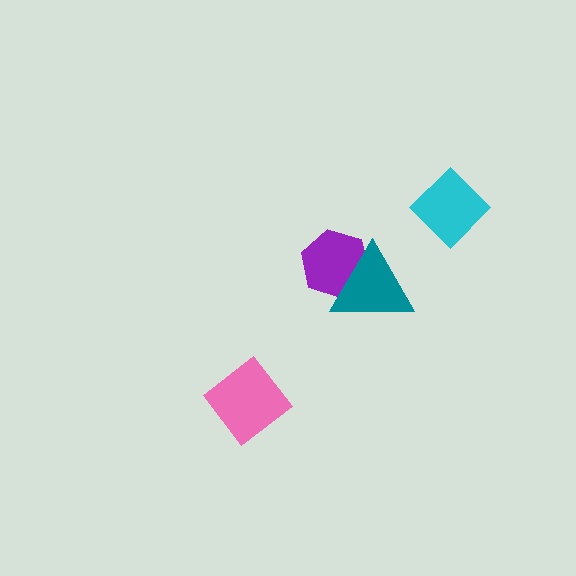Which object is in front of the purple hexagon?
The teal triangle is in front of the purple hexagon.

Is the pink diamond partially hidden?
No, no other shape covers it.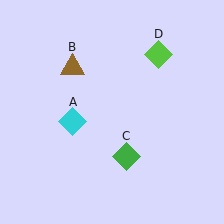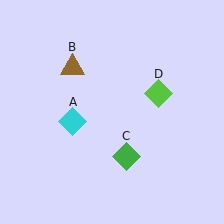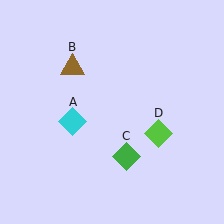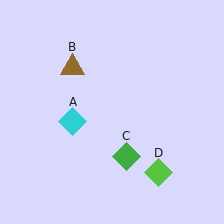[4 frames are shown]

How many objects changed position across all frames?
1 object changed position: lime diamond (object D).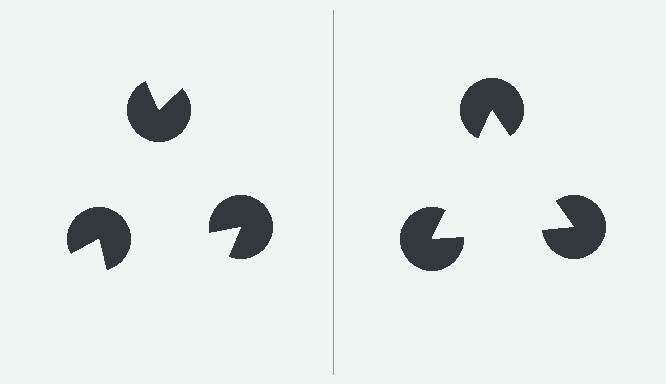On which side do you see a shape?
An illusory triangle appears on the right side. On the left side the wedge cuts are rotated, so no coherent shape forms.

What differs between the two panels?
The pac-man discs are positioned identically on both sides; only the wedge orientations differ. On the right they align to a triangle; on the left they are misaligned.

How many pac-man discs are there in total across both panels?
6 — 3 on each side.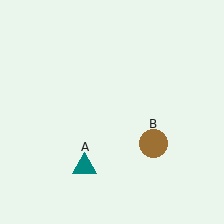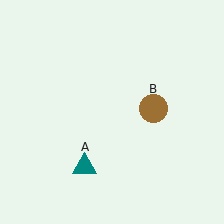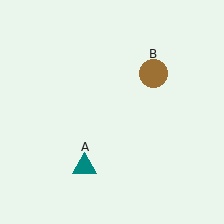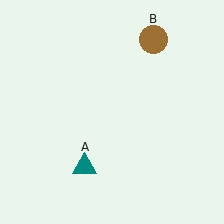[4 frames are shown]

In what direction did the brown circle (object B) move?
The brown circle (object B) moved up.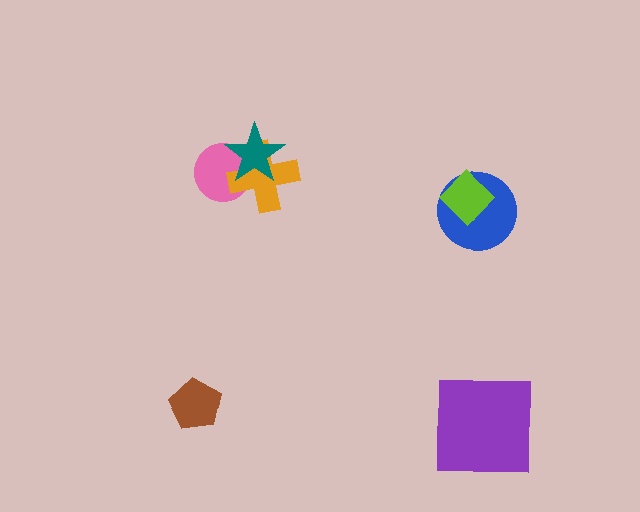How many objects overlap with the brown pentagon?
0 objects overlap with the brown pentagon.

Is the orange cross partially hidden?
Yes, it is partially covered by another shape.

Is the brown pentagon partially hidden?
No, no other shape covers it.